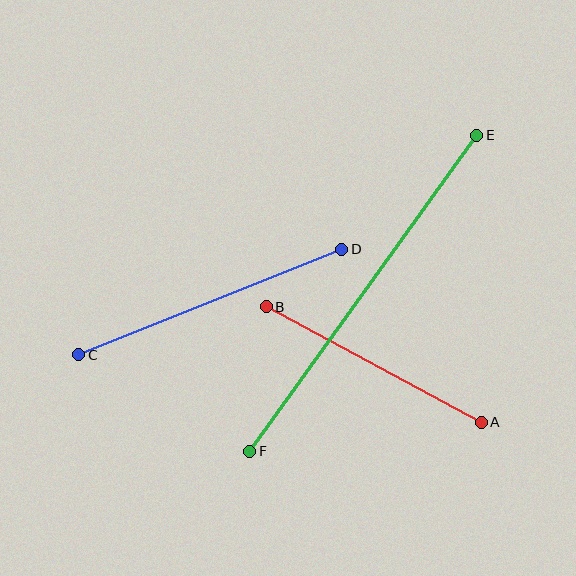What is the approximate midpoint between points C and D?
The midpoint is at approximately (210, 302) pixels.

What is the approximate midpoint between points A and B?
The midpoint is at approximately (374, 365) pixels.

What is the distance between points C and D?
The distance is approximately 283 pixels.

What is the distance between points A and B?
The distance is approximately 244 pixels.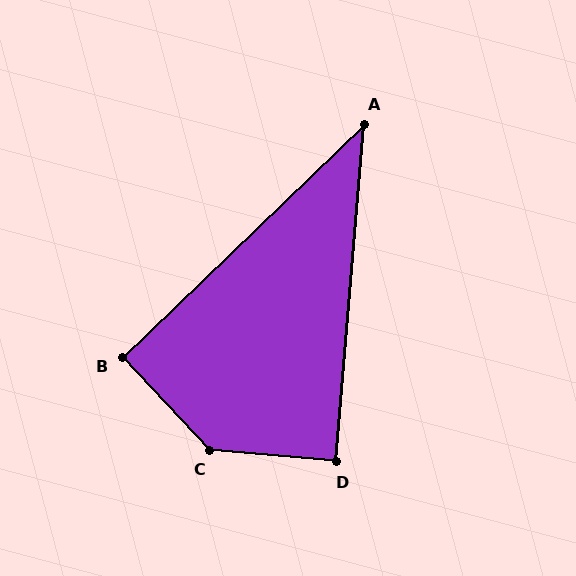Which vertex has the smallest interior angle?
A, at approximately 41 degrees.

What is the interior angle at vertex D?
Approximately 90 degrees (approximately right).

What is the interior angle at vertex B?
Approximately 90 degrees (approximately right).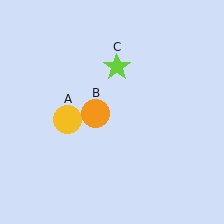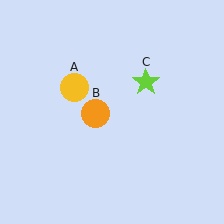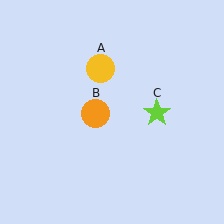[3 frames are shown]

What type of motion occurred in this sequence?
The yellow circle (object A), lime star (object C) rotated clockwise around the center of the scene.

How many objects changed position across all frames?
2 objects changed position: yellow circle (object A), lime star (object C).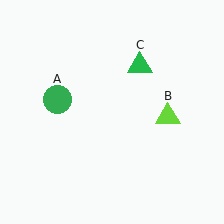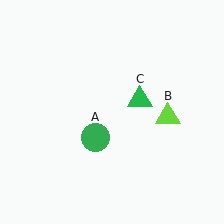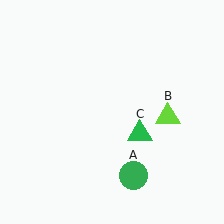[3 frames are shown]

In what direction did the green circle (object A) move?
The green circle (object A) moved down and to the right.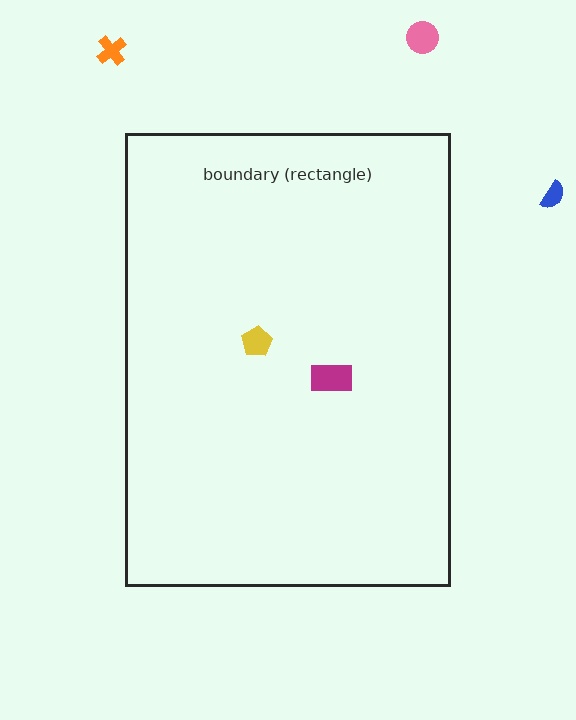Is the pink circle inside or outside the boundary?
Outside.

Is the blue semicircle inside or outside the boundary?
Outside.